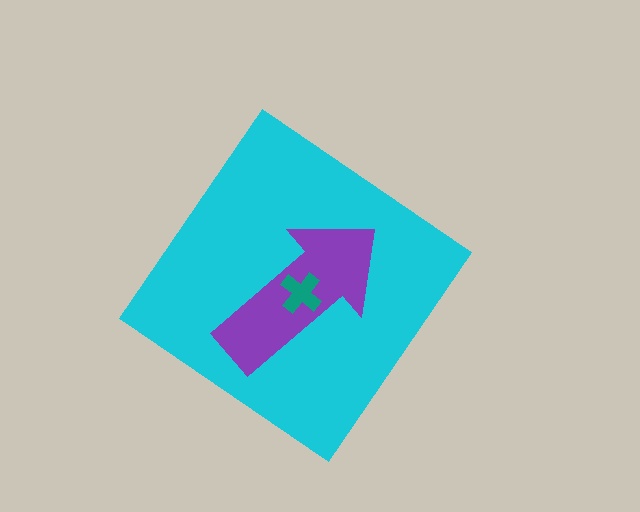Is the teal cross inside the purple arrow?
Yes.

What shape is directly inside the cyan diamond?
The purple arrow.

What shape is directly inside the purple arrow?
The teal cross.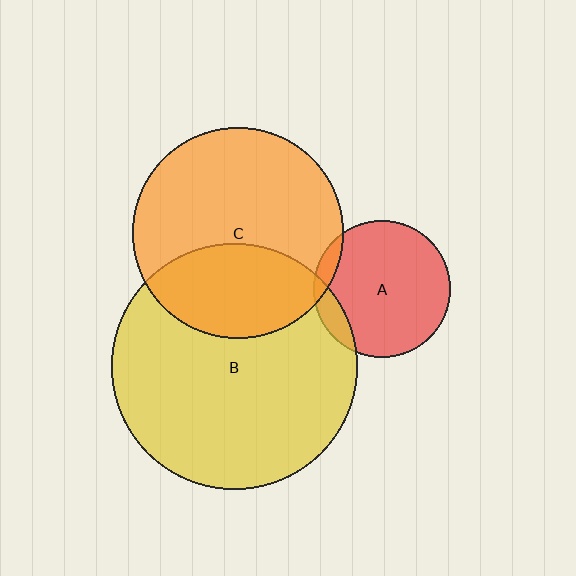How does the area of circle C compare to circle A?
Approximately 2.4 times.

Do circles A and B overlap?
Yes.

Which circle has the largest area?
Circle B (yellow).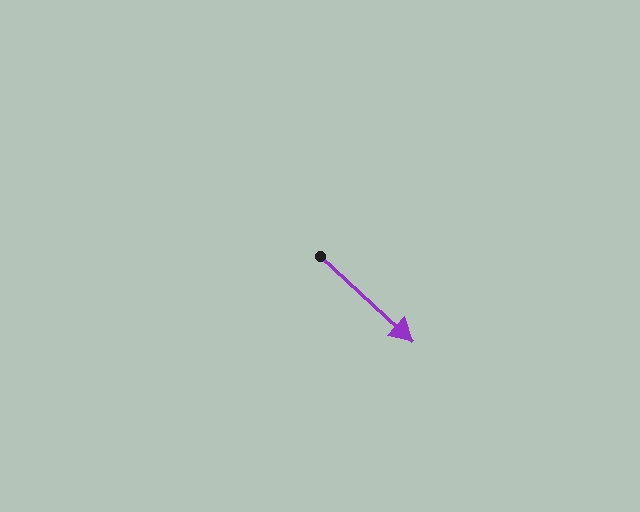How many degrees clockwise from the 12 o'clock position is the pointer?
Approximately 133 degrees.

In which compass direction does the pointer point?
Southeast.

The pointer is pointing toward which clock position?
Roughly 4 o'clock.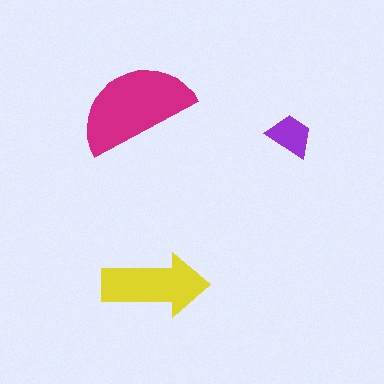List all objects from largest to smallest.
The magenta semicircle, the yellow arrow, the purple trapezoid.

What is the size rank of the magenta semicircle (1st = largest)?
1st.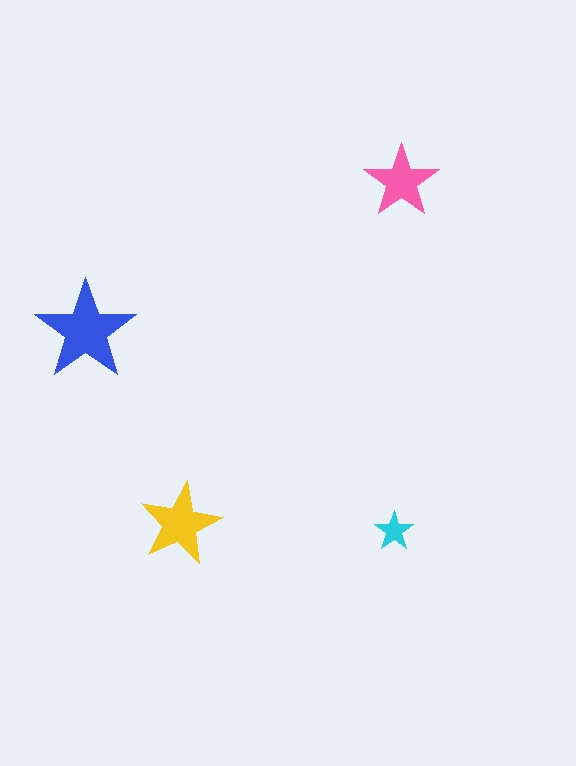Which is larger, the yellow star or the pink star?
The yellow one.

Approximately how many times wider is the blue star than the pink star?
About 1.5 times wider.